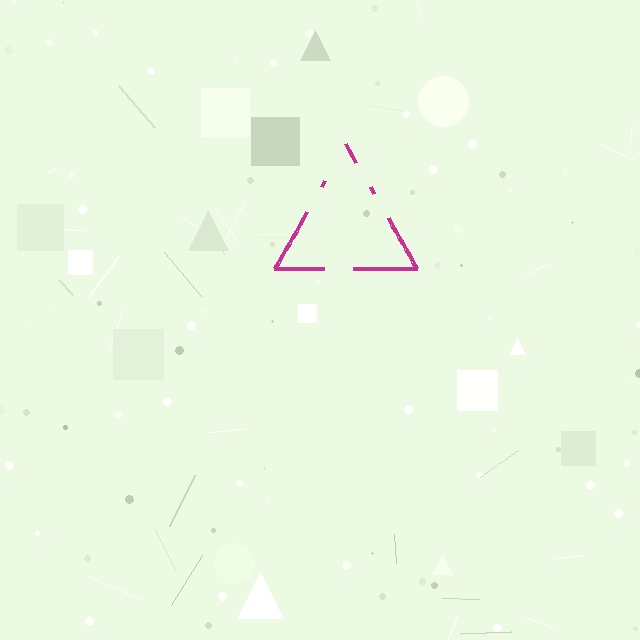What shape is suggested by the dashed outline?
The dashed outline suggests a triangle.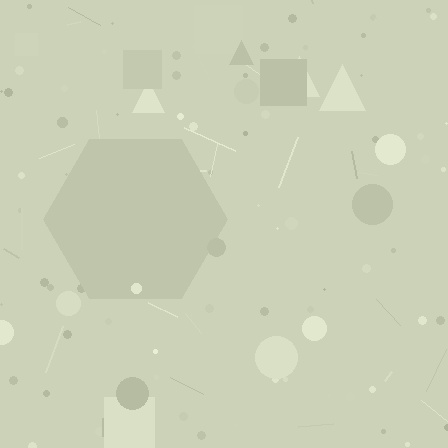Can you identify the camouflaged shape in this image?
The camouflaged shape is a hexagon.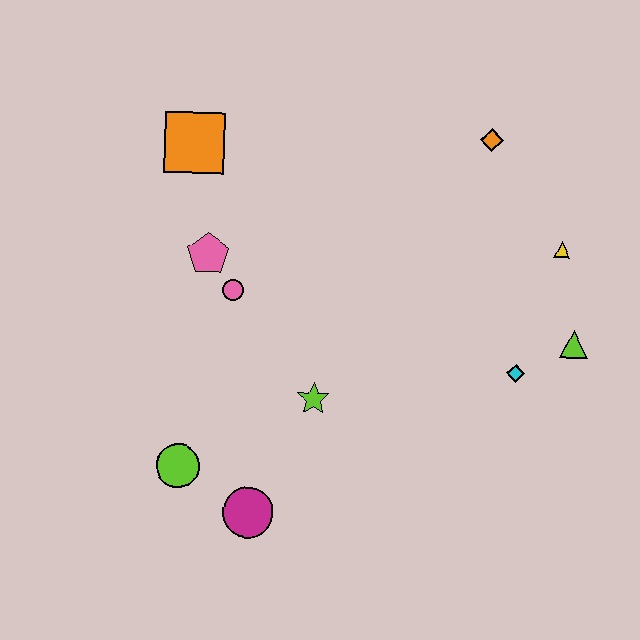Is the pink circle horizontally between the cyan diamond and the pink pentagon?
Yes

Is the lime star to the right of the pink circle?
Yes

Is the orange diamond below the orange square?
No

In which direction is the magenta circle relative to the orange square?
The magenta circle is below the orange square.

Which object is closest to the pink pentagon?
The pink circle is closest to the pink pentagon.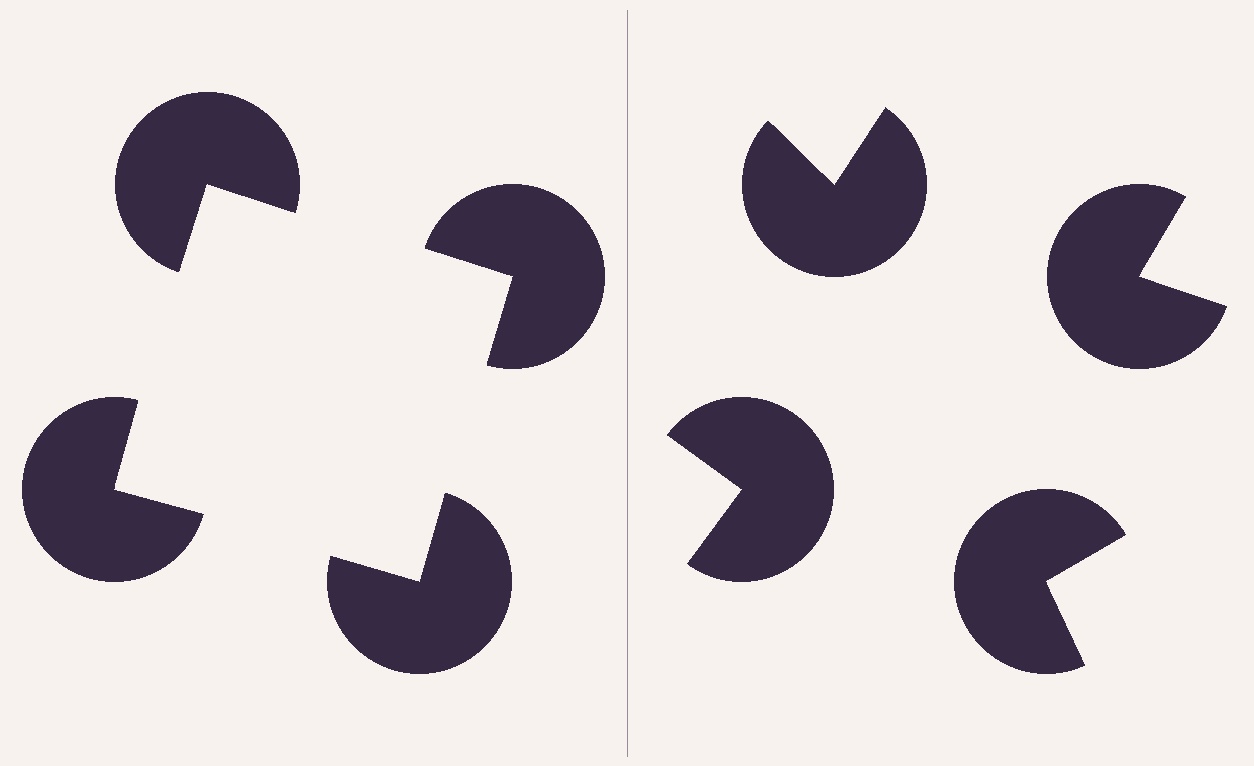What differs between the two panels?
The pac-man discs are positioned identically on both sides; only the wedge orientations differ. On the left they align to a square; on the right they are misaligned.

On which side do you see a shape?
An illusory square appears on the left side. On the right side the wedge cuts are rotated, so no coherent shape forms.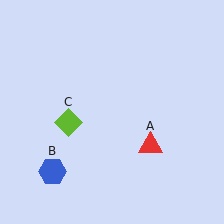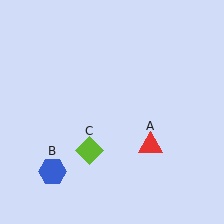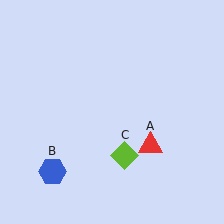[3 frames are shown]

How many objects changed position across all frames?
1 object changed position: lime diamond (object C).